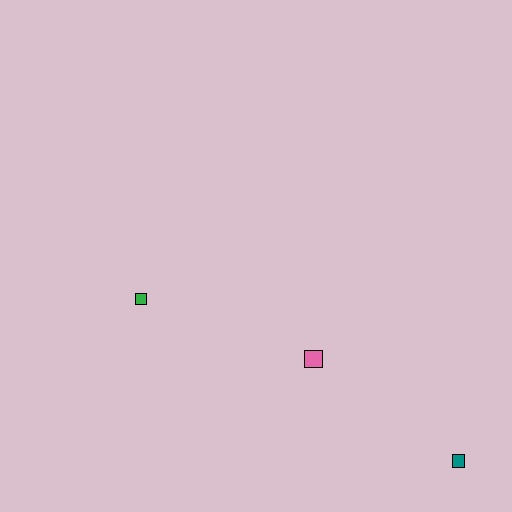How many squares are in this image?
There are 3 squares.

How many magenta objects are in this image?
There are no magenta objects.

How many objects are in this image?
There are 3 objects.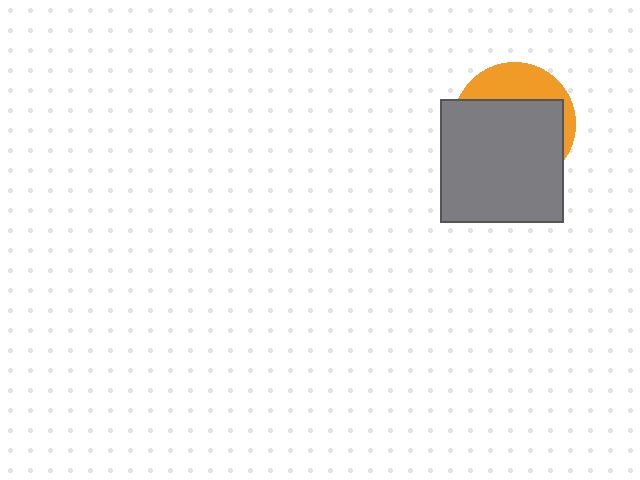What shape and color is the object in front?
The object in front is a gray square.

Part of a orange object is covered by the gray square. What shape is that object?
It is a circle.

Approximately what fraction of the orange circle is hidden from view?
Roughly 70% of the orange circle is hidden behind the gray square.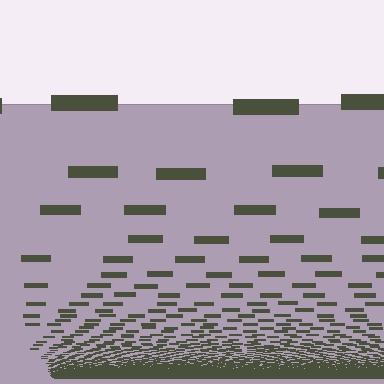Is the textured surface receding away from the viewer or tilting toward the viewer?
The surface appears to tilt toward the viewer. Texture elements get larger and sparser toward the top.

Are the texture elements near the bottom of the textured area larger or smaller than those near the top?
Smaller. The gradient is inverted — elements near the bottom are smaller and denser.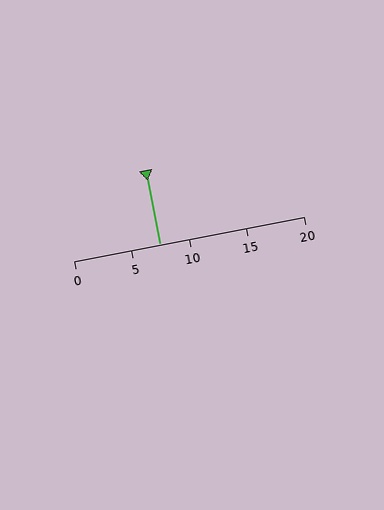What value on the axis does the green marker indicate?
The marker indicates approximately 7.5.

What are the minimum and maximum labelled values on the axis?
The axis runs from 0 to 20.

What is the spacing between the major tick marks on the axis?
The major ticks are spaced 5 apart.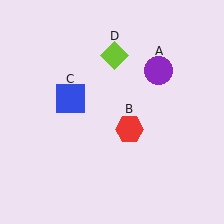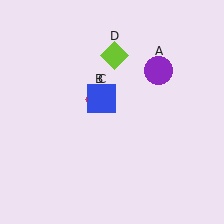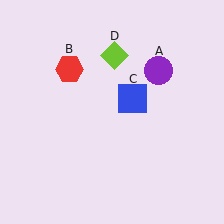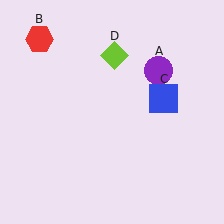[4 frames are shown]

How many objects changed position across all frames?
2 objects changed position: red hexagon (object B), blue square (object C).